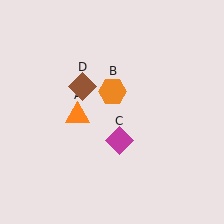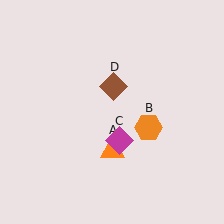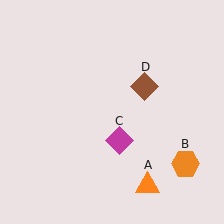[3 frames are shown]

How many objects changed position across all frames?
3 objects changed position: orange triangle (object A), orange hexagon (object B), brown diamond (object D).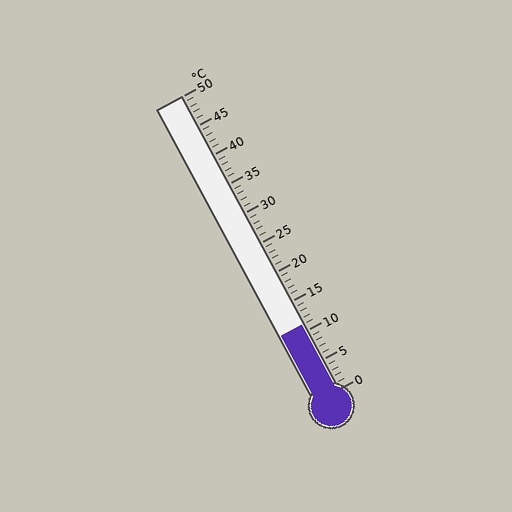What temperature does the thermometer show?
The thermometer shows approximately 11°C.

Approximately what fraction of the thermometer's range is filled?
The thermometer is filled to approximately 20% of its range.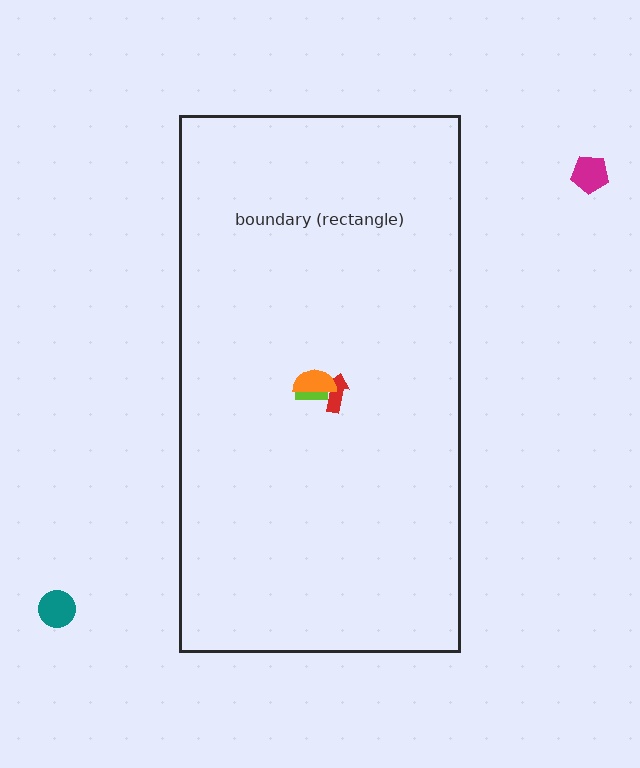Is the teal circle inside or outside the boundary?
Outside.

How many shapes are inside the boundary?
3 inside, 2 outside.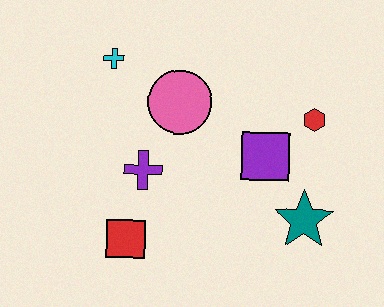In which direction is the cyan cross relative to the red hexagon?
The cyan cross is to the left of the red hexagon.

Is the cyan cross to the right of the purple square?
No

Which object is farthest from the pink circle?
The teal star is farthest from the pink circle.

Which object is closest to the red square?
The purple cross is closest to the red square.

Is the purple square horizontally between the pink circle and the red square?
No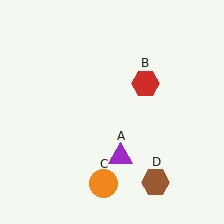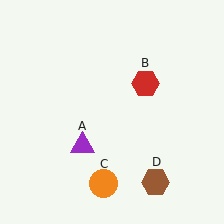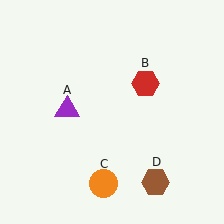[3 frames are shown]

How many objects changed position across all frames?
1 object changed position: purple triangle (object A).